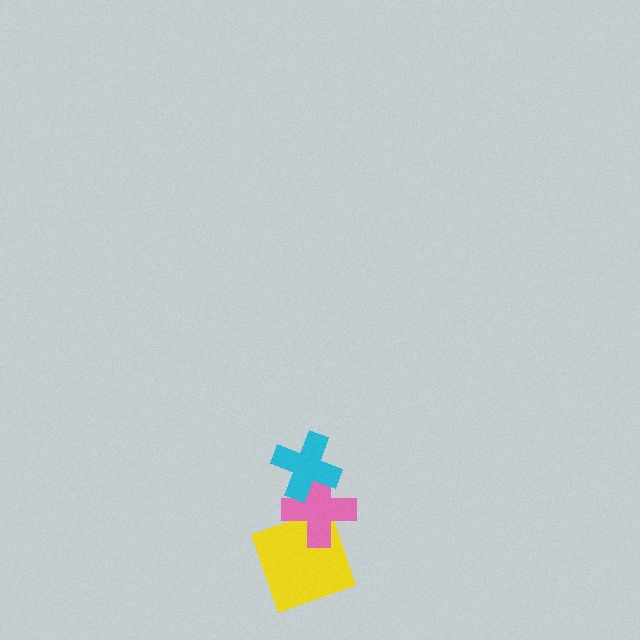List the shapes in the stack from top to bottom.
From top to bottom: the cyan cross, the pink cross, the yellow square.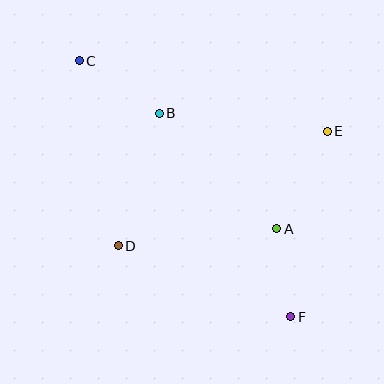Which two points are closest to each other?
Points A and F are closest to each other.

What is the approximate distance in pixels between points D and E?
The distance between D and E is approximately 238 pixels.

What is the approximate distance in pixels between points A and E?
The distance between A and E is approximately 109 pixels.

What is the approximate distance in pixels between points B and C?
The distance between B and C is approximately 96 pixels.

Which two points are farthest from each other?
Points C and F are farthest from each other.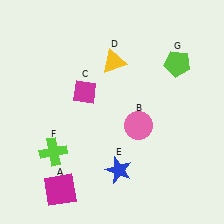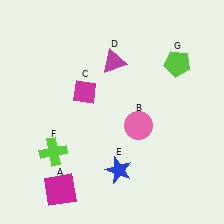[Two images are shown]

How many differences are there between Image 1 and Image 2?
There is 1 difference between the two images.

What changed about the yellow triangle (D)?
In Image 1, D is yellow. In Image 2, it changed to magenta.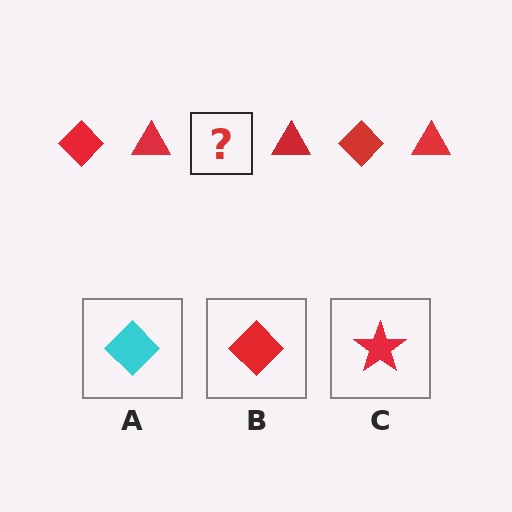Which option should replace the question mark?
Option B.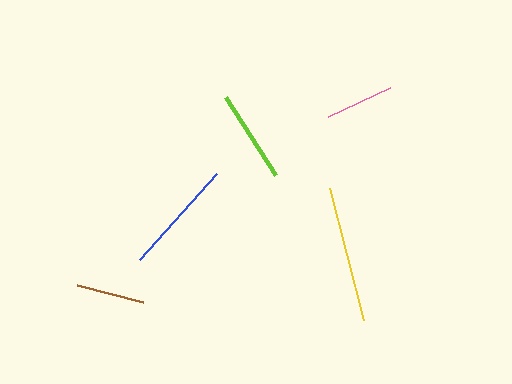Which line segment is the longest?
The yellow line is the longest at approximately 136 pixels.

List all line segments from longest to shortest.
From longest to shortest: yellow, blue, lime, pink, brown.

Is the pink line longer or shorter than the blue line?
The blue line is longer than the pink line.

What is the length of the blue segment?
The blue segment is approximately 116 pixels long.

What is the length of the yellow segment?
The yellow segment is approximately 136 pixels long.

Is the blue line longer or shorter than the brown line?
The blue line is longer than the brown line.